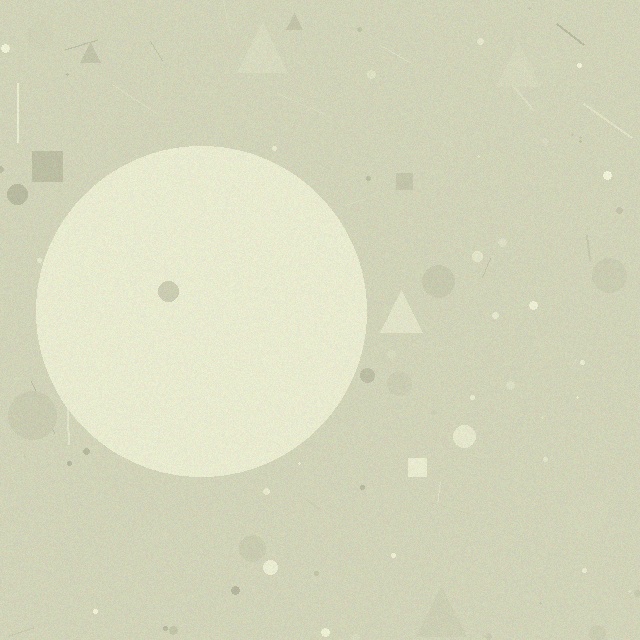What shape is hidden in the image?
A circle is hidden in the image.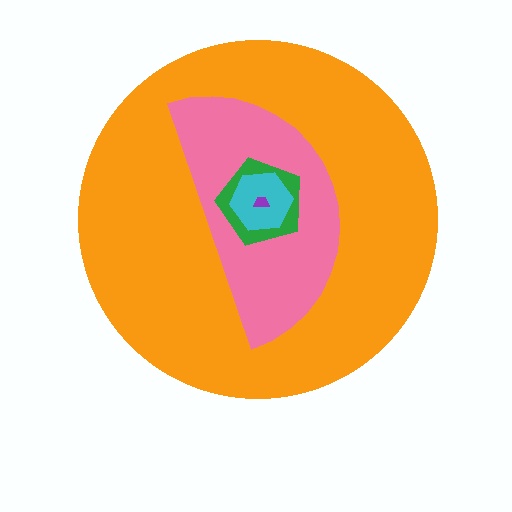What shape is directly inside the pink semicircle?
The green pentagon.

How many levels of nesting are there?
5.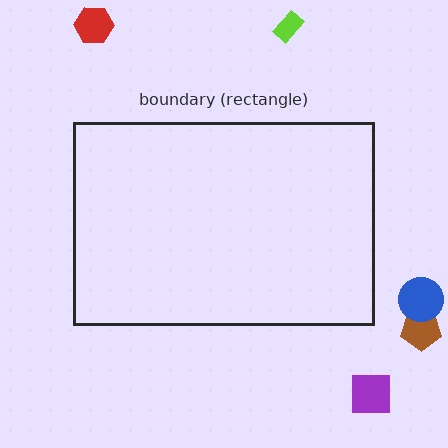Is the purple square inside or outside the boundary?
Outside.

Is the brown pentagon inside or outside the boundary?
Outside.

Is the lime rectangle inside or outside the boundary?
Outside.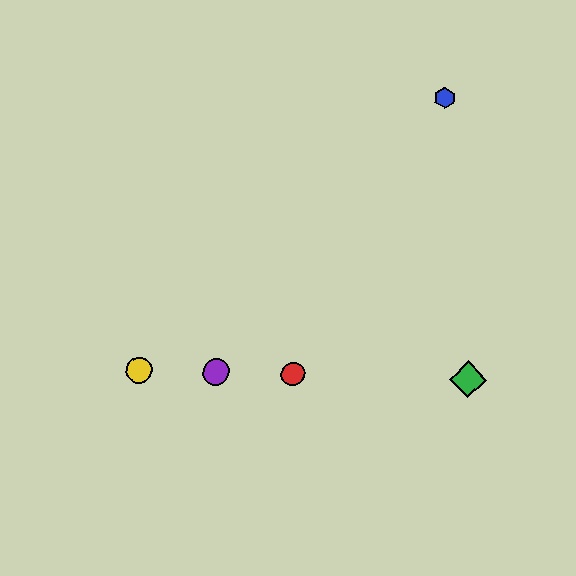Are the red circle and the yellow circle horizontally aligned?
Yes, both are at y≈374.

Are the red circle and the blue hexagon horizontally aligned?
No, the red circle is at y≈374 and the blue hexagon is at y≈98.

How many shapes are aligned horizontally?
4 shapes (the red circle, the green diamond, the yellow circle, the purple circle) are aligned horizontally.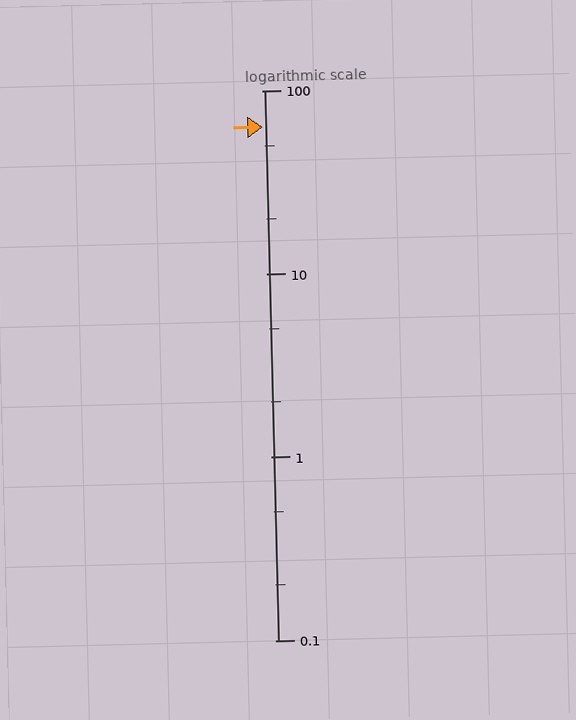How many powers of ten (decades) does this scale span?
The scale spans 3 decades, from 0.1 to 100.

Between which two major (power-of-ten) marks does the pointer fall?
The pointer is between 10 and 100.